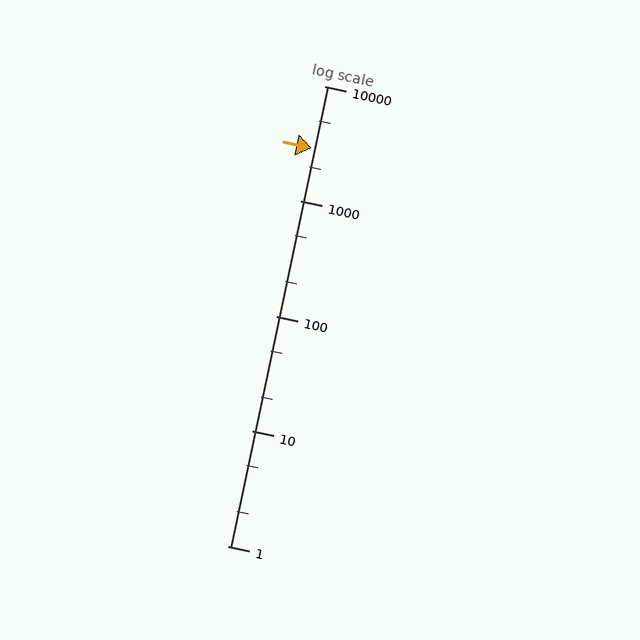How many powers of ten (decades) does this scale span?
The scale spans 4 decades, from 1 to 10000.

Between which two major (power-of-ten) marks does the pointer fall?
The pointer is between 1000 and 10000.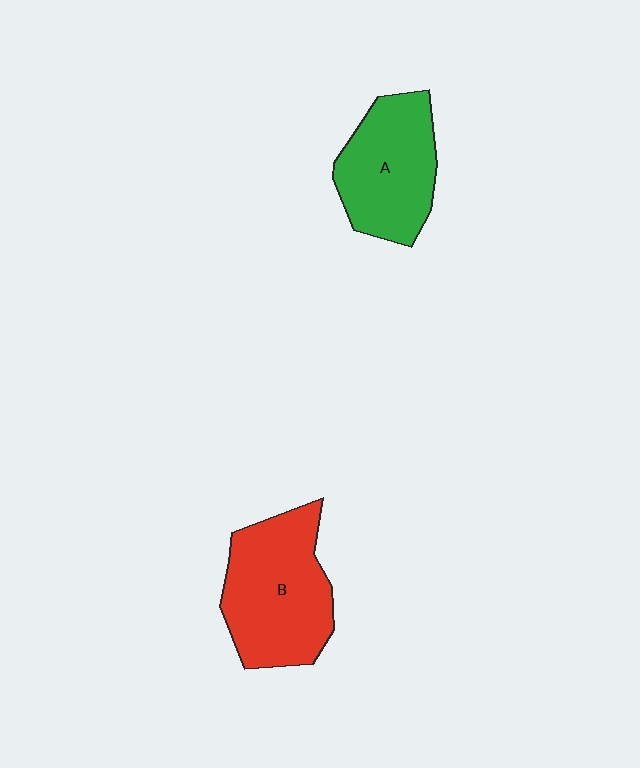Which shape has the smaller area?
Shape A (green).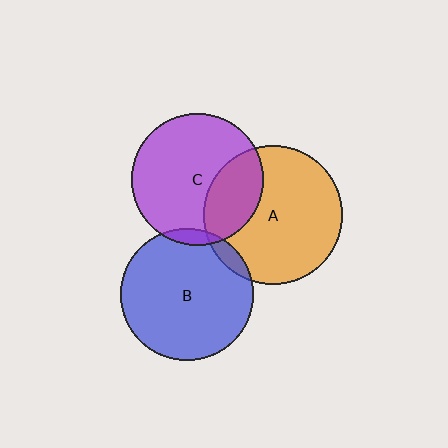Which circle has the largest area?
Circle A (orange).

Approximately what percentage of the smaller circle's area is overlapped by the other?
Approximately 5%.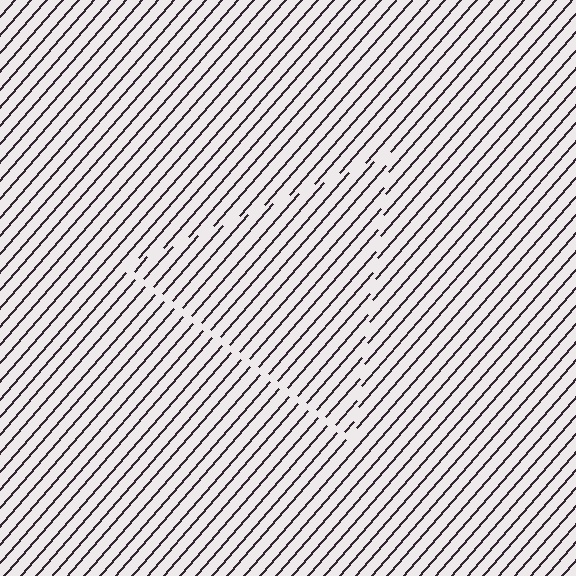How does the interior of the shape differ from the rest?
The interior of the shape contains the same grating, shifted by half a period — the contour is defined by the phase discontinuity where line-ends from the inner and outer gratings abut.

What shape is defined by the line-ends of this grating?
An illusory triangle. The interior of the shape contains the same grating, shifted by half a period — the contour is defined by the phase discontinuity where line-ends from the inner and outer gratings abut.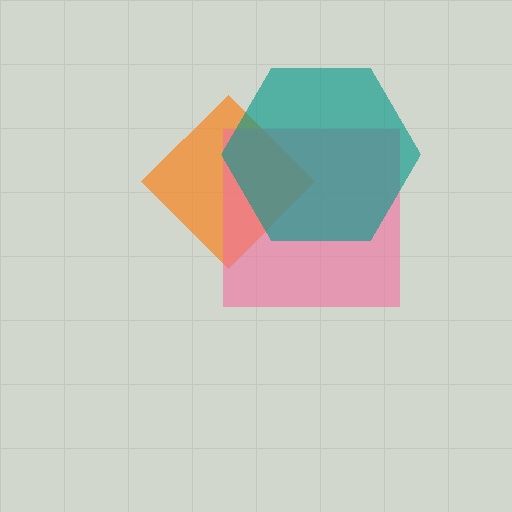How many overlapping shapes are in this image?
There are 3 overlapping shapes in the image.